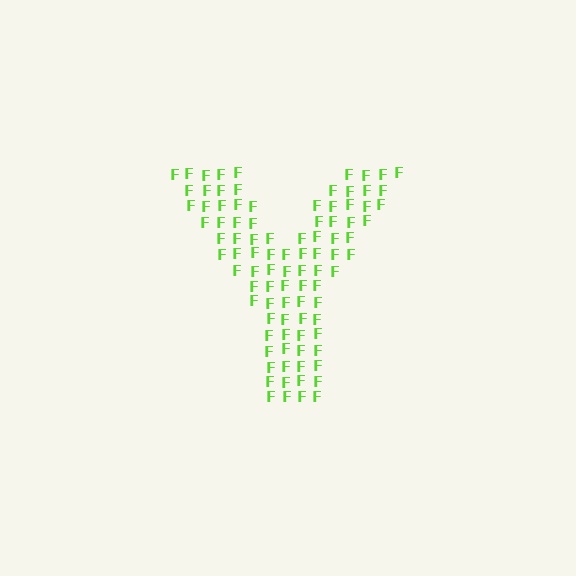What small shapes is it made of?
It is made of small letter F's.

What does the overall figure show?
The overall figure shows the letter Y.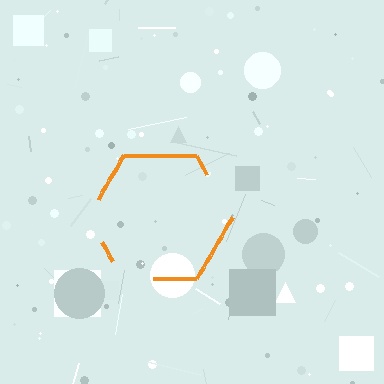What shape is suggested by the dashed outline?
The dashed outline suggests a hexagon.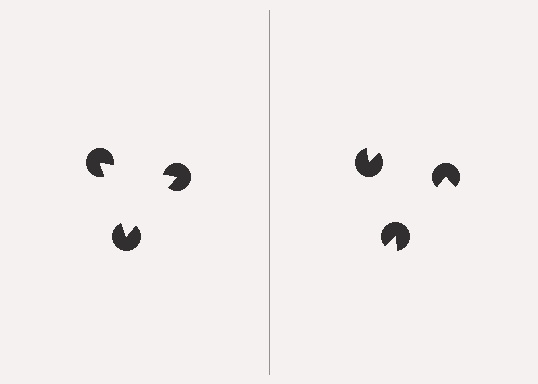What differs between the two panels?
The pac-man discs are positioned identically on both sides; only the wedge orientations differ. On the left they align to a triangle; on the right they are misaligned.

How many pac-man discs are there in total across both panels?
6 — 3 on each side.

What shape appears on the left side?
An illusory triangle.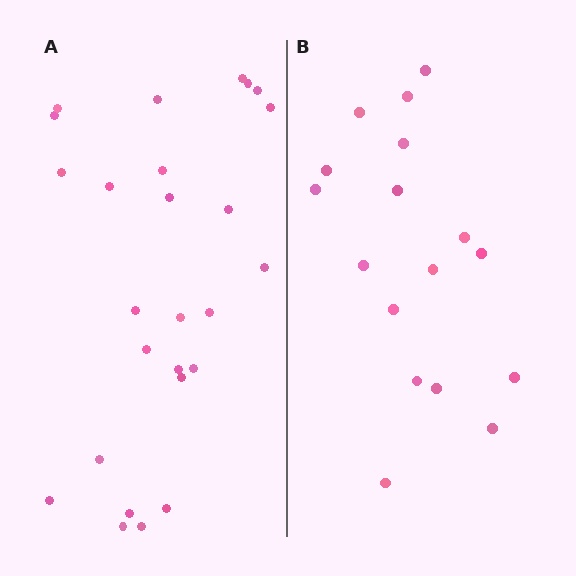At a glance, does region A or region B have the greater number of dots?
Region A (the left region) has more dots.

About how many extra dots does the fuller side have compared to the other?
Region A has roughly 8 or so more dots than region B.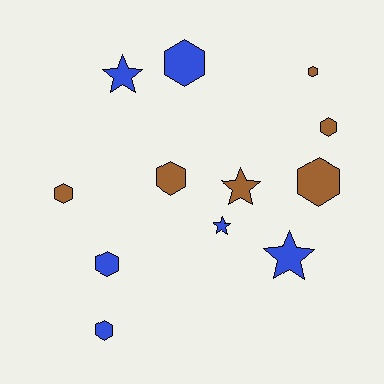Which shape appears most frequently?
Hexagon, with 8 objects.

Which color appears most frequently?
Brown, with 6 objects.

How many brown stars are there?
There is 1 brown star.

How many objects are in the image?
There are 12 objects.